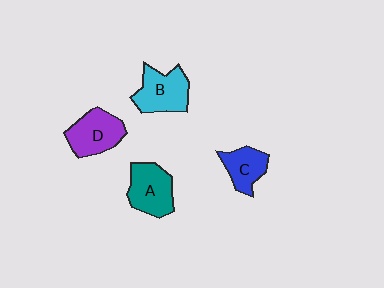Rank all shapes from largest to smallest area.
From largest to smallest: B (cyan), D (purple), A (teal), C (blue).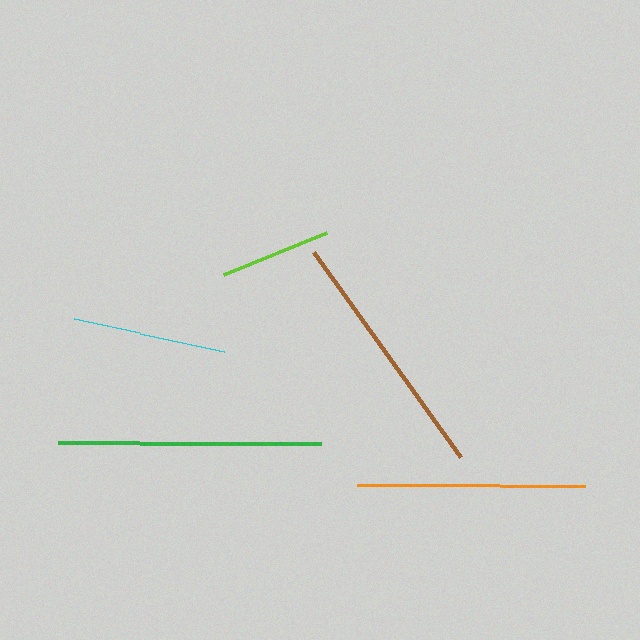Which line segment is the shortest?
The lime line is the shortest at approximately 111 pixels.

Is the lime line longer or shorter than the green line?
The green line is longer than the lime line.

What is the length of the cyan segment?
The cyan segment is approximately 153 pixels long.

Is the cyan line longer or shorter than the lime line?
The cyan line is longer than the lime line.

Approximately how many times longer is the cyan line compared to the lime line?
The cyan line is approximately 1.4 times the length of the lime line.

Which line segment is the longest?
The green line is the longest at approximately 262 pixels.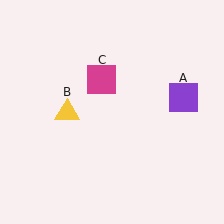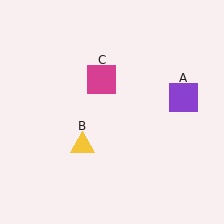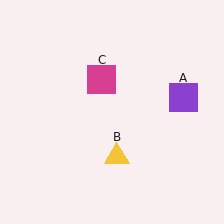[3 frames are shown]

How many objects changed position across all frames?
1 object changed position: yellow triangle (object B).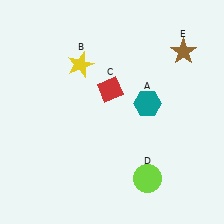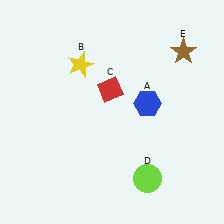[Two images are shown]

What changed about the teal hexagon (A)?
In Image 1, A is teal. In Image 2, it changed to blue.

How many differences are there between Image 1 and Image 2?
There is 1 difference between the two images.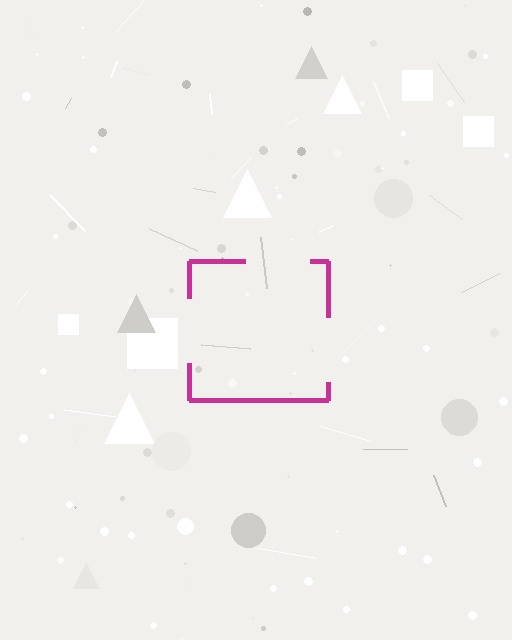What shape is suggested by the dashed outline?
The dashed outline suggests a square.